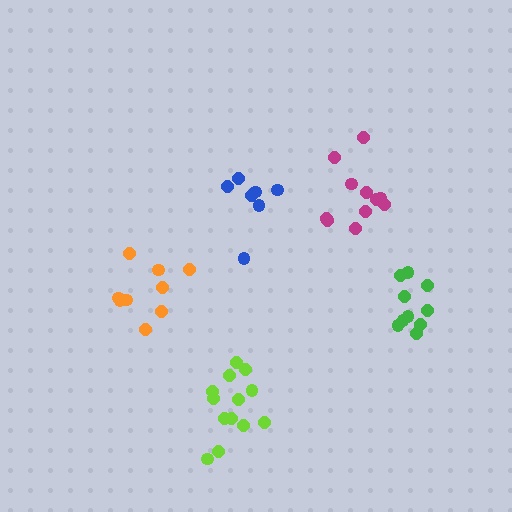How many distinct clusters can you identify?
There are 5 distinct clusters.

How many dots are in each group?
Group 1: 7 dots, Group 2: 10 dots, Group 3: 13 dots, Group 4: 11 dots, Group 5: 9 dots (50 total).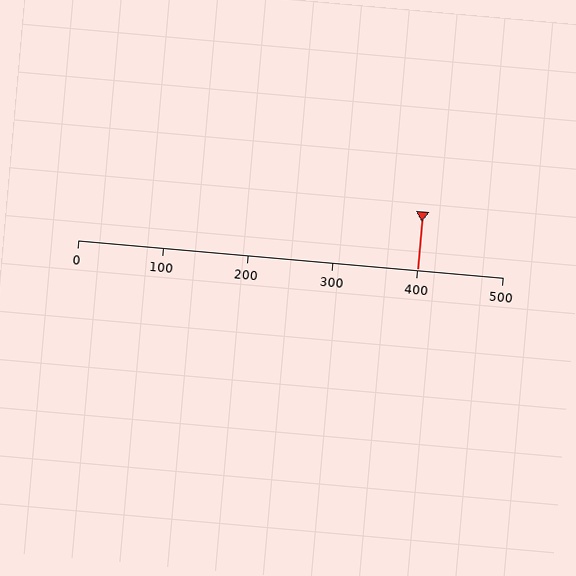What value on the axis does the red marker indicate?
The marker indicates approximately 400.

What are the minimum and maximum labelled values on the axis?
The axis runs from 0 to 500.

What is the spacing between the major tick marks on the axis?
The major ticks are spaced 100 apart.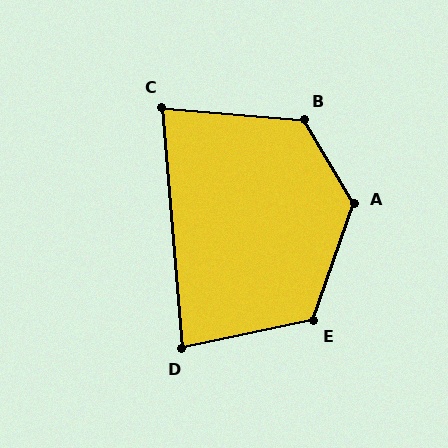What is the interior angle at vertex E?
Approximately 121 degrees (obtuse).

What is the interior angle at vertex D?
Approximately 83 degrees (acute).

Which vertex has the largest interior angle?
A, at approximately 130 degrees.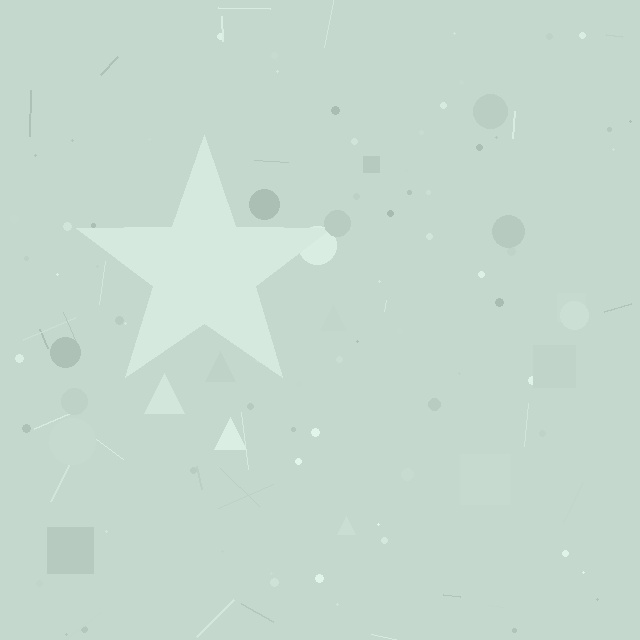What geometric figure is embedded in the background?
A star is embedded in the background.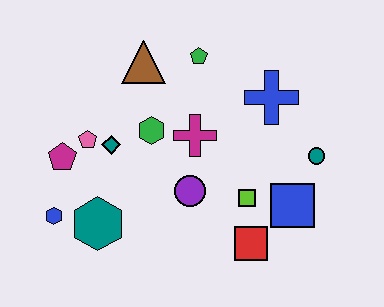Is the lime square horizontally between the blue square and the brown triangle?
Yes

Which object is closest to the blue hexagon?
The teal hexagon is closest to the blue hexagon.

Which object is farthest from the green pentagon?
The blue hexagon is farthest from the green pentagon.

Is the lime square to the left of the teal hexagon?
No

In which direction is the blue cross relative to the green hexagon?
The blue cross is to the right of the green hexagon.